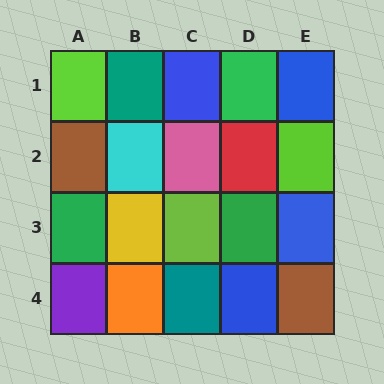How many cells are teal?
2 cells are teal.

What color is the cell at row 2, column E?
Lime.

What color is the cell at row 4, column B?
Orange.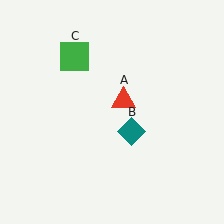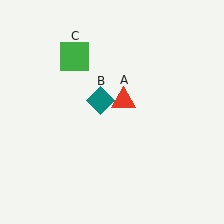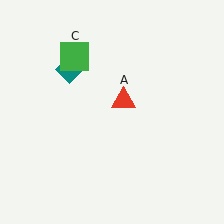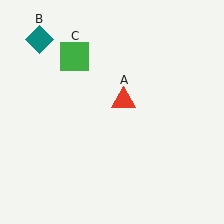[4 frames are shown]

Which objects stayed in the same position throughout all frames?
Red triangle (object A) and green square (object C) remained stationary.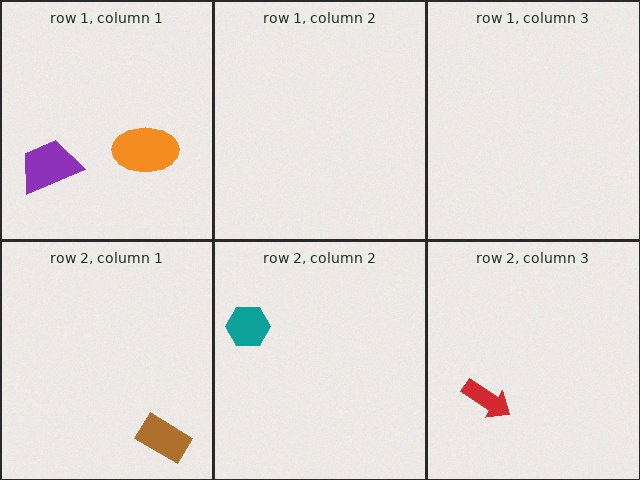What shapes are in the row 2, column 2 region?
The teal hexagon.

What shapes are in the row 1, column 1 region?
The orange ellipse, the purple trapezoid.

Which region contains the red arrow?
The row 2, column 3 region.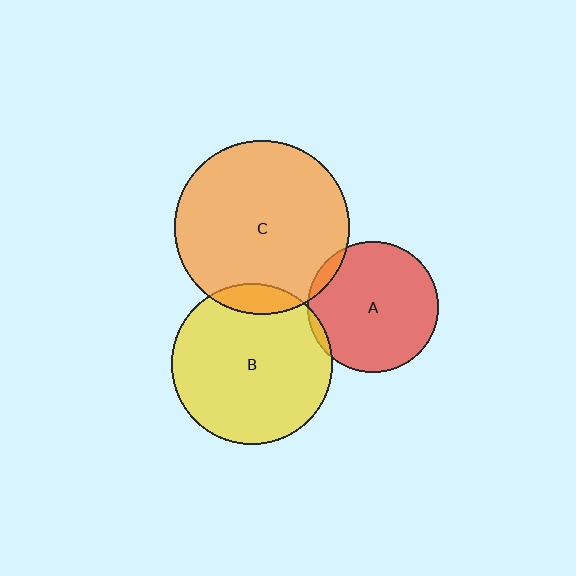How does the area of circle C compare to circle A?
Approximately 1.8 times.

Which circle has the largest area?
Circle C (orange).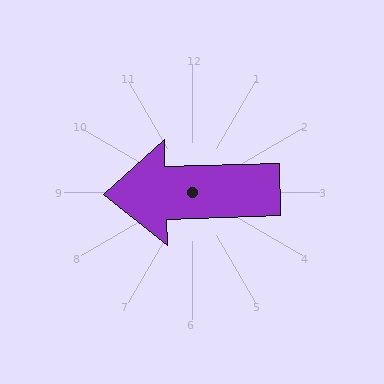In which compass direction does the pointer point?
West.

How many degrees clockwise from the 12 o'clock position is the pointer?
Approximately 268 degrees.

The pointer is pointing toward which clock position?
Roughly 9 o'clock.